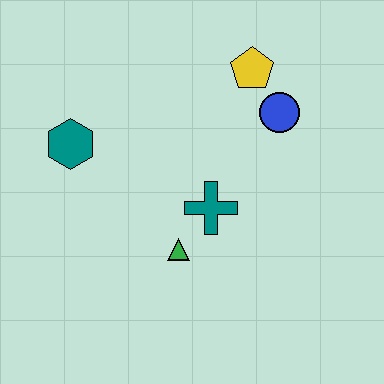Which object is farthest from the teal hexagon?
The blue circle is farthest from the teal hexagon.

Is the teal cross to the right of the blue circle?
No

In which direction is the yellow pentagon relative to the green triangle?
The yellow pentagon is above the green triangle.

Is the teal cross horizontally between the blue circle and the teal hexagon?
Yes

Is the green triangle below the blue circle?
Yes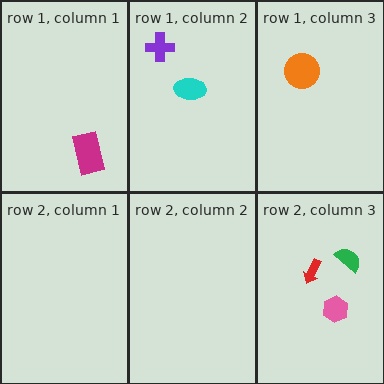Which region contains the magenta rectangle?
The row 1, column 1 region.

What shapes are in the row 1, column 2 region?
The purple cross, the cyan ellipse.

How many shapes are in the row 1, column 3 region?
1.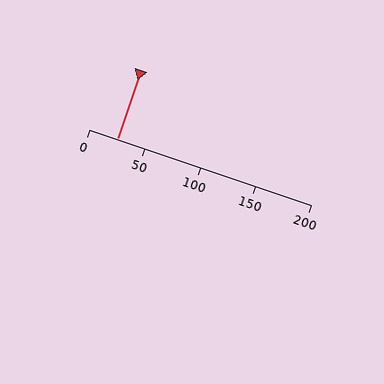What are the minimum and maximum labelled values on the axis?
The axis runs from 0 to 200.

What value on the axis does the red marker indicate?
The marker indicates approximately 25.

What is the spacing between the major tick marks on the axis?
The major ticks are spaced 50 apart.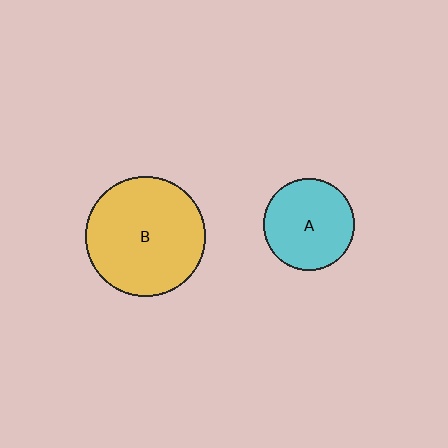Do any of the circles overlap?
No, none of the circles overlap.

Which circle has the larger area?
Circle B (yellow).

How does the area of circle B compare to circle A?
Approximately 1.7 times.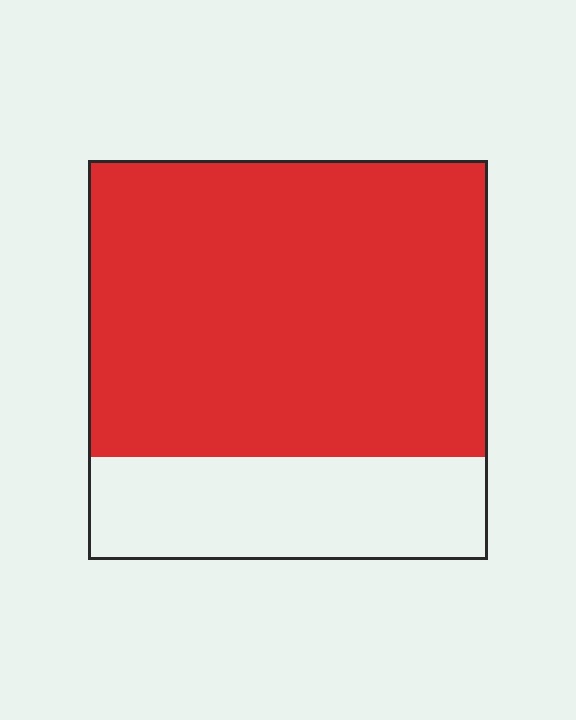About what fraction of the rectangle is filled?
About three quarters (3/4).